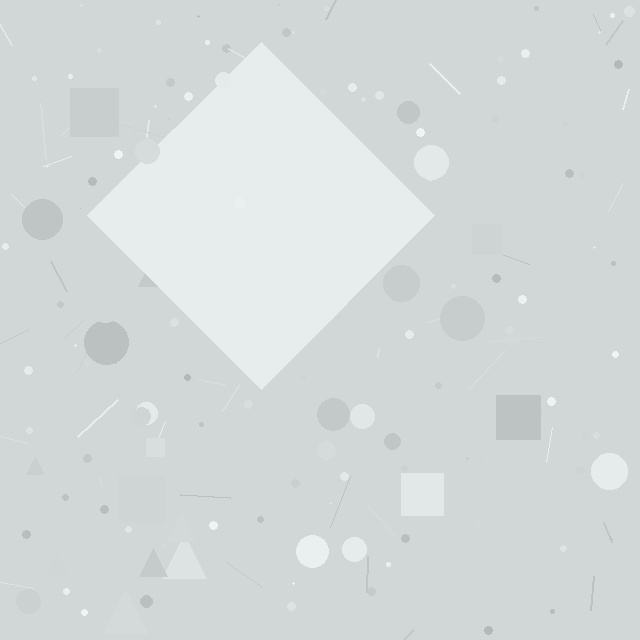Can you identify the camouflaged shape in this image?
The camouflaged shape is a diamond.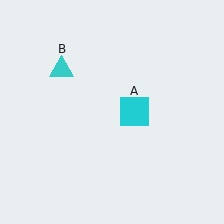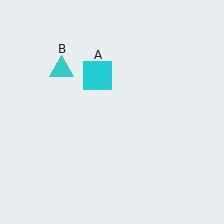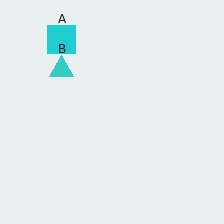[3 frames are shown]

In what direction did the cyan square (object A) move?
The cyan square (object A) moved up and to the left.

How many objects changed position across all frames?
1 object changed position: cyan square (object A).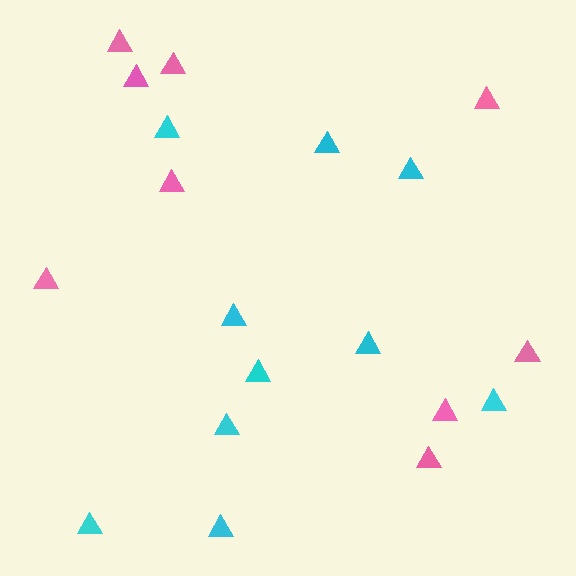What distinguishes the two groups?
There are 2 groups: one group of cyan triangles (10) and one group of pink triangles (9).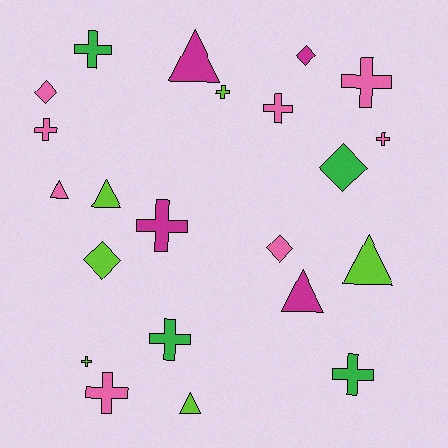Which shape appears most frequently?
Cross, with 11 objects.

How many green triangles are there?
There are no green triangles.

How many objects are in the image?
There are 22 objects.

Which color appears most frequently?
Pink, with 8 objects.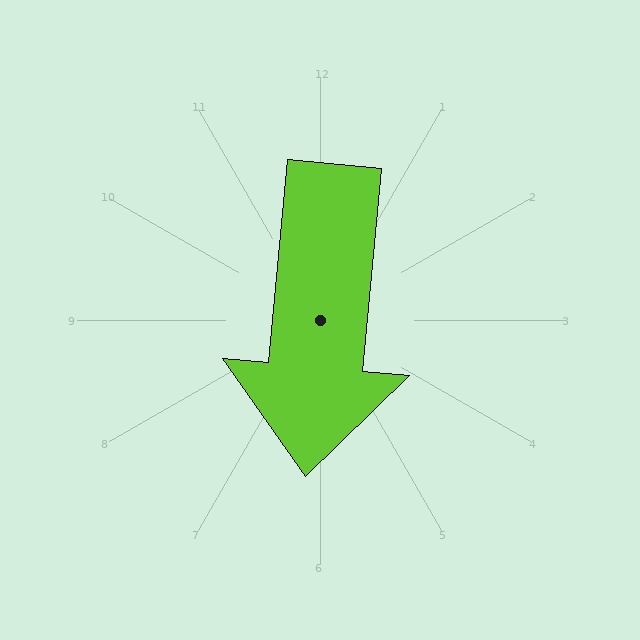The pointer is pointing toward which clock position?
Roughly 6 o'clock.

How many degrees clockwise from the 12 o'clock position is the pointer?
Approximately 185 degrees.